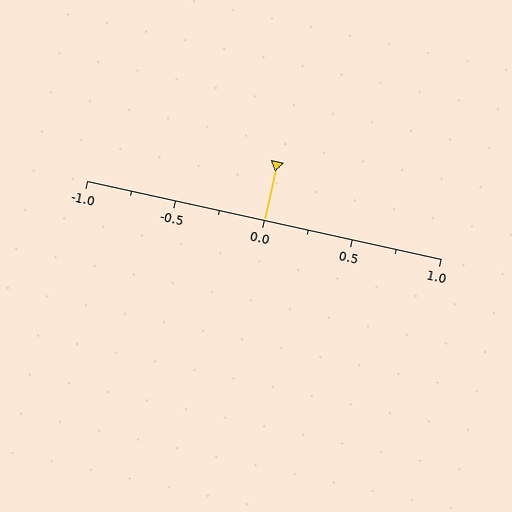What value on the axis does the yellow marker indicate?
The marker indicates approximately 0.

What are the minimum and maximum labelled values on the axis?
The axis runs from -1.0 to 1.0.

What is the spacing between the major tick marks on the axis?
The major ticks are spaced 0.5 apart.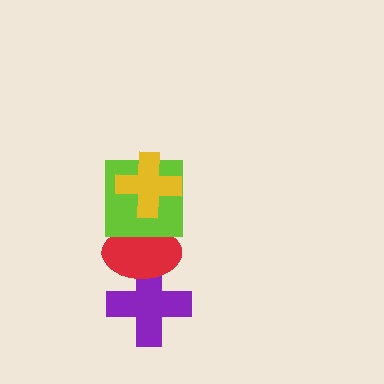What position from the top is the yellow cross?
The yellow cross is 1st from the top.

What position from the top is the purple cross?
The purple cross is 4th from the top.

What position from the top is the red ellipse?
The red ellipse is 3rd from the top.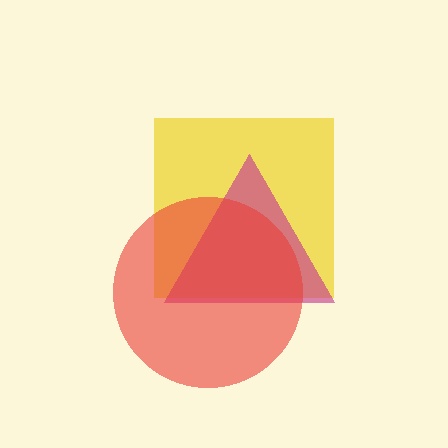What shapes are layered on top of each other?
The layered shapes are: a yellow square, a magenta triangle, a red circle.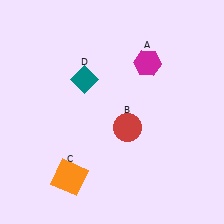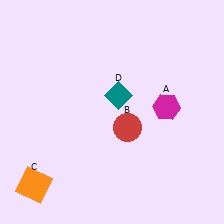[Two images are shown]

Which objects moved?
The objects that moved are: the magenta hexagon (A), the orange square (C), the teal diamond (D).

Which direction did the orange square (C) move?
The orange square (C) moved left.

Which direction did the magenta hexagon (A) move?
The magenta hexagon (A) moved down.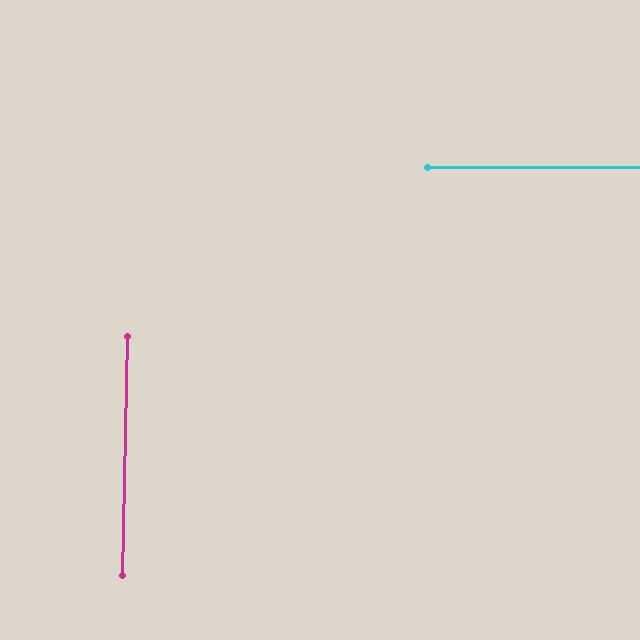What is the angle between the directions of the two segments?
Approximately 89 degrees.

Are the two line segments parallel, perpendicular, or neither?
Perpendicular — they meet at approximately 89°.